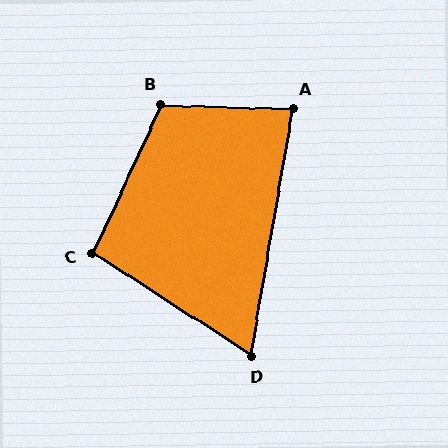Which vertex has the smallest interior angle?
D, at approximately 67 degrees.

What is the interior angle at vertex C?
Approximately 98 degrees (obtuse).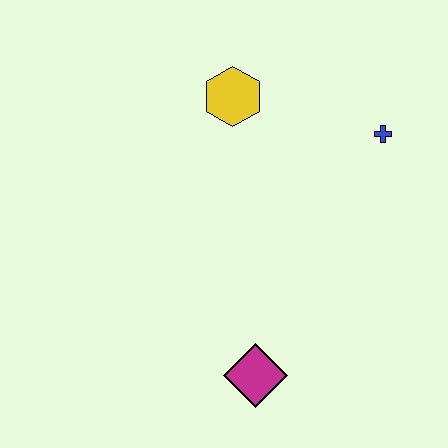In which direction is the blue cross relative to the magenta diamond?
The blue cross is above the magenta diamond.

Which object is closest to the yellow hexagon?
The blue cross is closest to the yellow hexagon.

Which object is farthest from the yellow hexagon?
The magenta diamond is farthest from the yellow hexagon.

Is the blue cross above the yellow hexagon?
No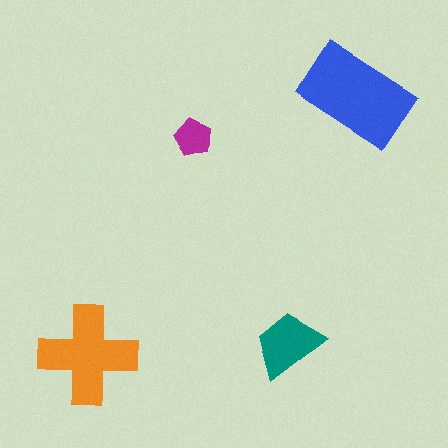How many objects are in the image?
There are 4 objects in the image.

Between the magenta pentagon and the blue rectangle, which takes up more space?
The blue rectangle.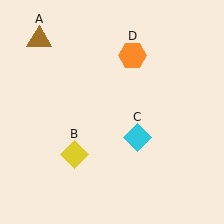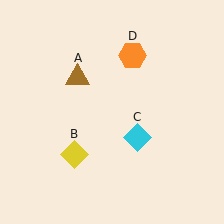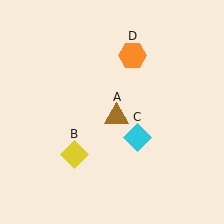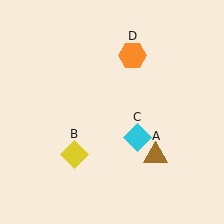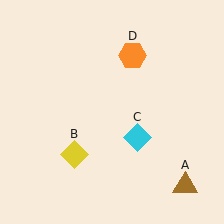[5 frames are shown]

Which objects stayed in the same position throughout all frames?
Yellow diamond (object B) and cyan diamond (object C) and orange hexagon (object D) remained stationary.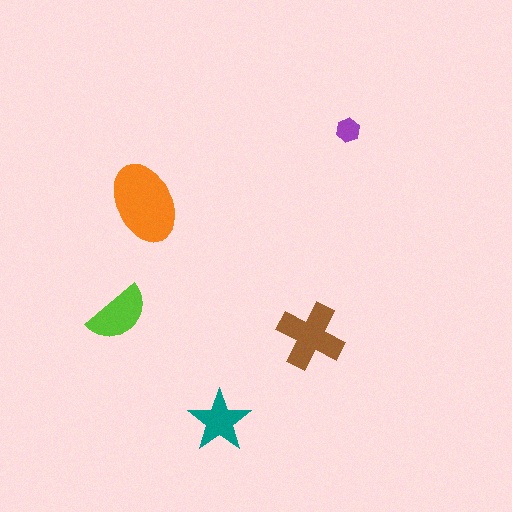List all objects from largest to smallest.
The orange ellipse, the brown cross, the lime semicircle, the teal star, the purple hexagon.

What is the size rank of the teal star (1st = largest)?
4th.